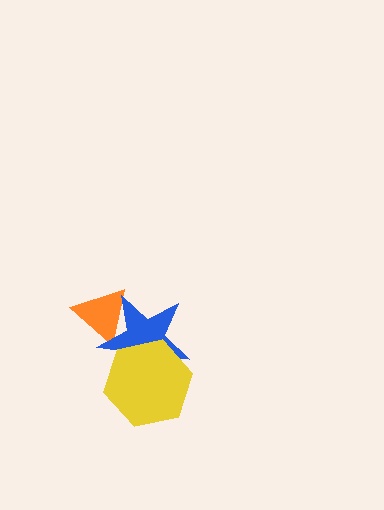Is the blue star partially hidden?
Yes, it is partially covered by another shape.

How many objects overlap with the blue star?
2 objects overlap with the blue star.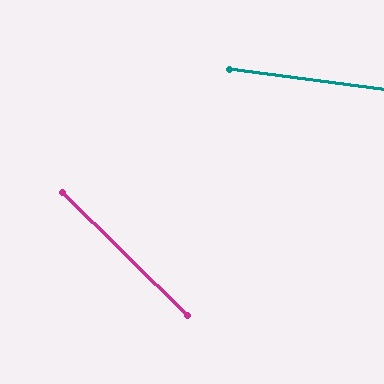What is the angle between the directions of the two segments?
Approximately 37 degrees.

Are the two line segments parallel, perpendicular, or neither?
Neither parallel nor perpendicular — they differ by about 37°.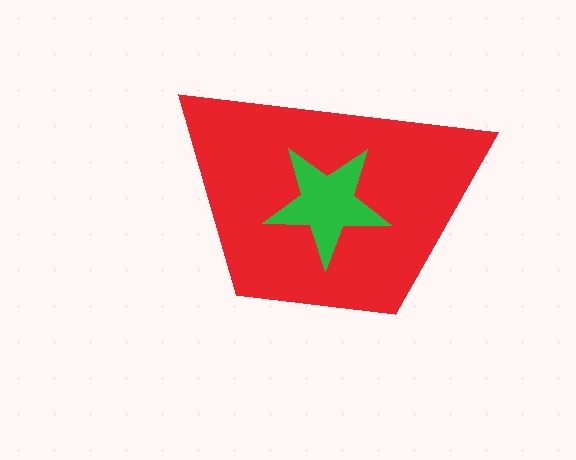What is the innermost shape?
The green star.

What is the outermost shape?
The red trapezoid.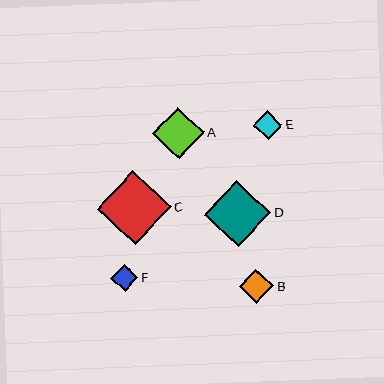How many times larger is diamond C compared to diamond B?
Diamond C is approximately 2.1 times the size of diamond B.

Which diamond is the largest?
Diamond C is the largest with a size of approximately 74 pixels.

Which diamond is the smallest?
Diamond F is the smallest with a size of approximately 27 pixels.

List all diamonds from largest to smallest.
From largest to smallest: C, D, A, B, E, F.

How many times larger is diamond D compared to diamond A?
Diamond D is approximately 1.3 times the size of diamond A.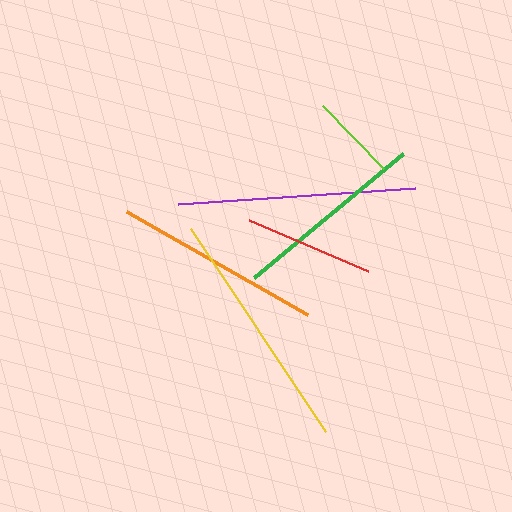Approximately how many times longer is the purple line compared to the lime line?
The purple line is approximately 2.7 times the length of the lime line.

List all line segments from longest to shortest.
From longest to shortest: yellow, purple, orange, green, red, lime.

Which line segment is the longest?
The yellow line is the longest at approximately 244 pixels.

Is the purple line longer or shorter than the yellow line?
The yellow line is longer than the purple line.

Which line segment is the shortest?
The lime line is the shortest at approximately 88 pixels.